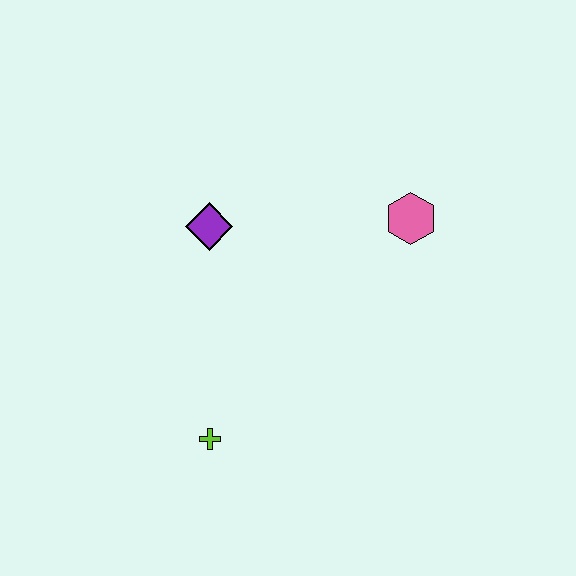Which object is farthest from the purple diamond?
The lime cross is farthest from the purple diamond.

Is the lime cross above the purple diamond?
No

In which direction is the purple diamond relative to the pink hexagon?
The purple diamond is to the left of the pink hexagon.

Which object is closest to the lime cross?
The purple diamond is closest to the lime cross.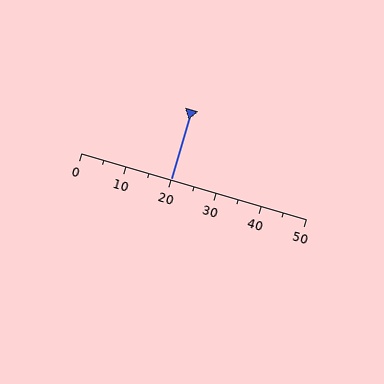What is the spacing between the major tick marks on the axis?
The major ticks are spaced 10 apart.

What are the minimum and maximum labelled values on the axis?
The axis runs from 0 to 50.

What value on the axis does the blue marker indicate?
The marker indicates approximately 20.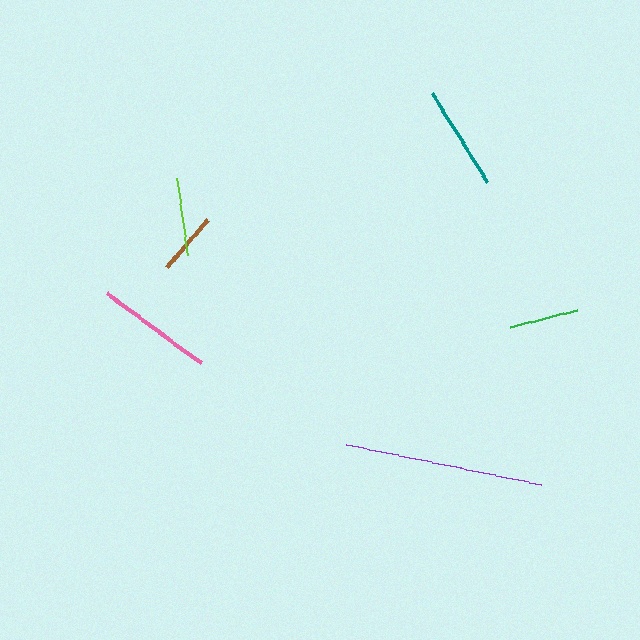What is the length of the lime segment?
The lime segment is approximately 78 pixels long.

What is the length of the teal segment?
The teal segment is approximately 105 pixels long.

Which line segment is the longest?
The purple line is the longest at approximately 198 pixels.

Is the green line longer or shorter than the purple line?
The purple line is longer than the green line.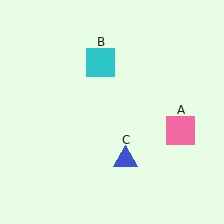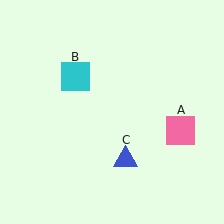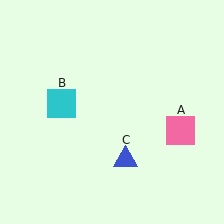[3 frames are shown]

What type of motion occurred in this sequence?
The cyan square (object B) rotated counterclockwise around the center of the scene.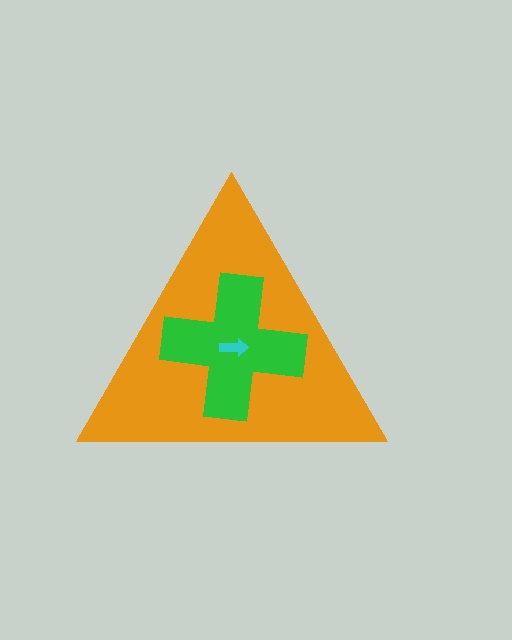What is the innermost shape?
The cyan arrow.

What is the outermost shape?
The orange triangle.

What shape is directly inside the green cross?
The cyan arrow.